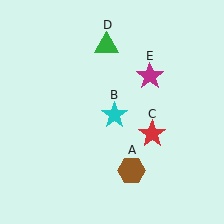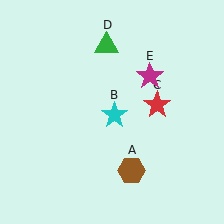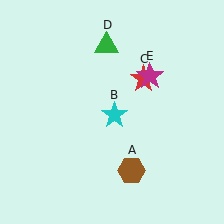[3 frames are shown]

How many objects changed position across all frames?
1 object changed position: red star (object C).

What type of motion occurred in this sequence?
The red star (object C) rotated counterclockwise around the center of the scene.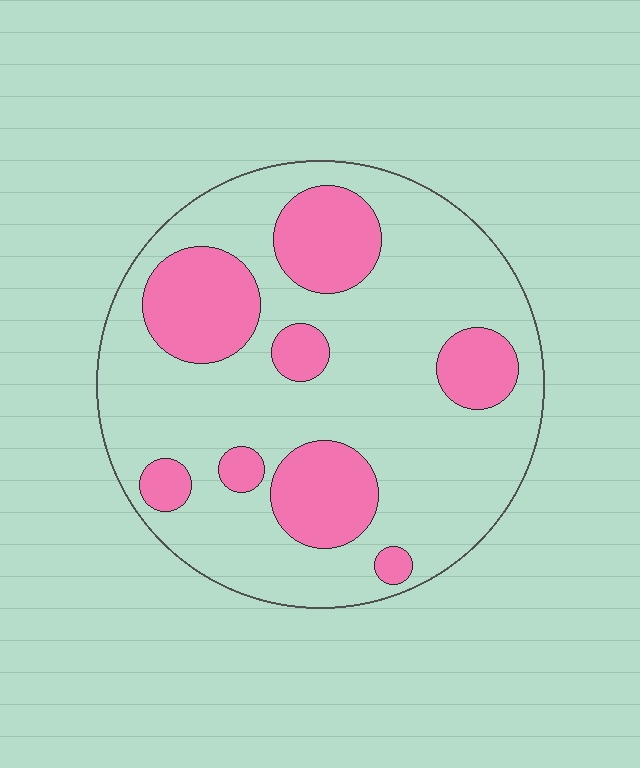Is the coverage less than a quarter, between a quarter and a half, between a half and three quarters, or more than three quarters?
Between a quarter and a half.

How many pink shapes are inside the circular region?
8.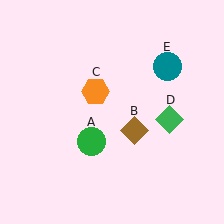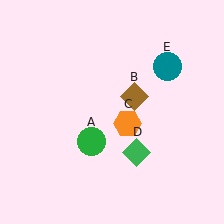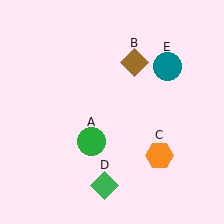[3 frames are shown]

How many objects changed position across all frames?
3 objects changed position: brown diamond (object B), orange hexagon (object C), green diamond (object D).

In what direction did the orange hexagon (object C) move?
The orange hexagon (object C) moved down and to the right.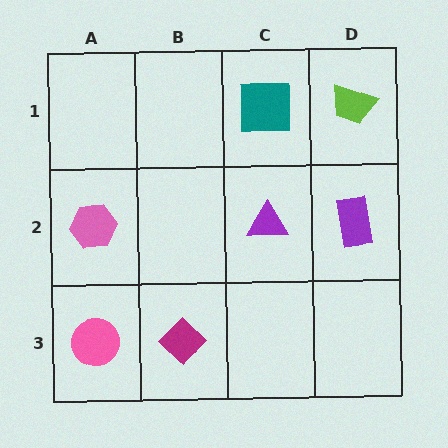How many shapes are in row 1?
2 shapes.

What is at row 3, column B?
A magenta diamond.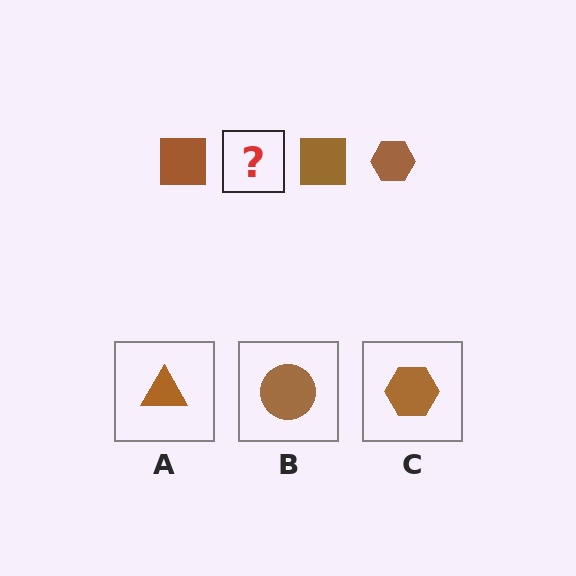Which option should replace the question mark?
Option C.